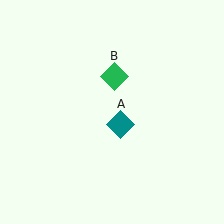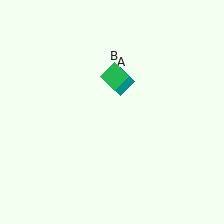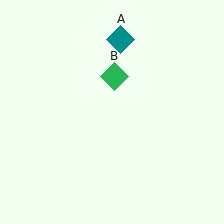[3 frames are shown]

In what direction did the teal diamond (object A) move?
The teal diamond (object A) moved up.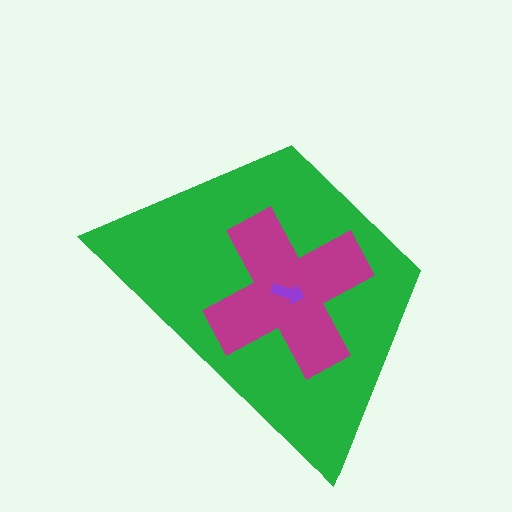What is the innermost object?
The purple arrow.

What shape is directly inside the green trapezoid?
The magenta cross.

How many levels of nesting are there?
3.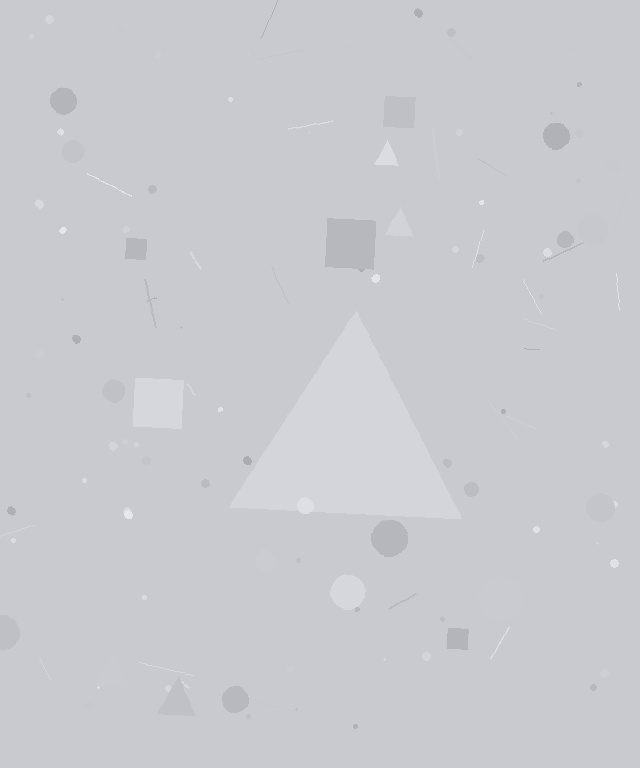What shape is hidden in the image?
A triangle is hidden in the image.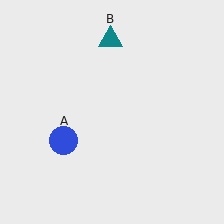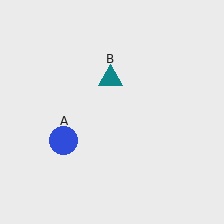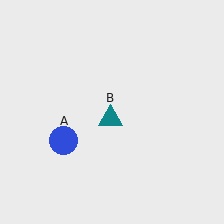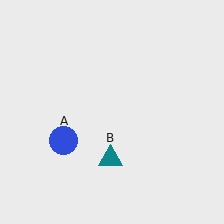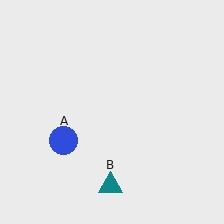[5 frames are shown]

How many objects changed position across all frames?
1 object changed position: teal triangle (object B).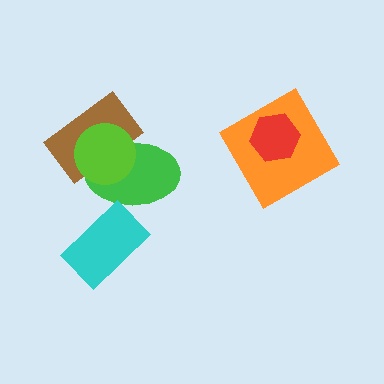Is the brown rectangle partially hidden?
Yes, it is partially covered by another shape.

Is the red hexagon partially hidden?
No, no other shape covers it.